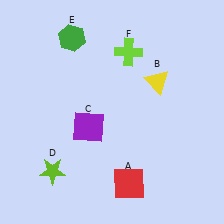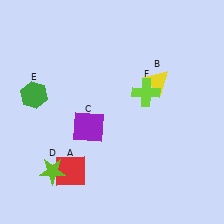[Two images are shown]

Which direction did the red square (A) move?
The red square (A) moved left.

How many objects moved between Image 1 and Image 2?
3 objects moved between the two images.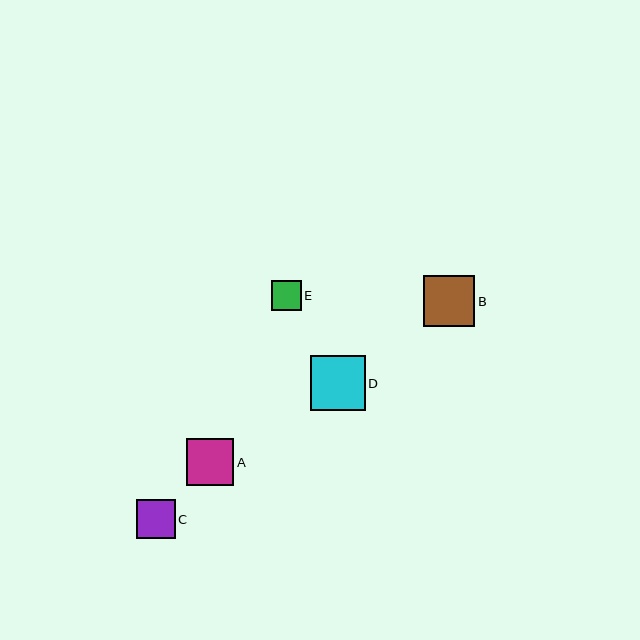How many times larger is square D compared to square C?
Square D is approximately 1.4 times the size of square C.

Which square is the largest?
Square D is the largest with a size of approximately 54 pixels.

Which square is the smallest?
Square E is the smallest with a size of approximately 30 pixels.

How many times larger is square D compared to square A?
Square D is approximately 1.2 times the size of square A.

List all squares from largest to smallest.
From largest to smallest: D, B, A, C, E.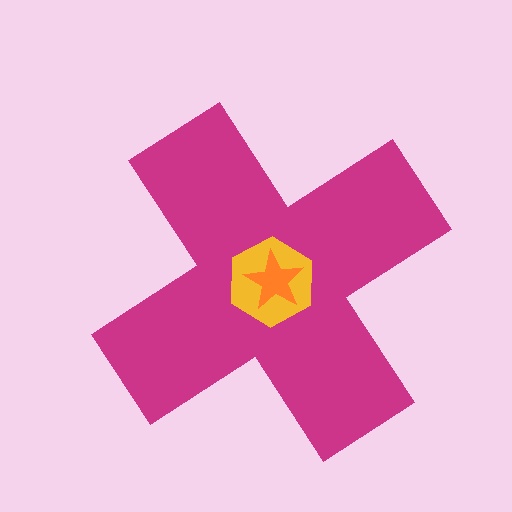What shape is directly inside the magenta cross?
The yellow hexagon.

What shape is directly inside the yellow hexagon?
The orange star.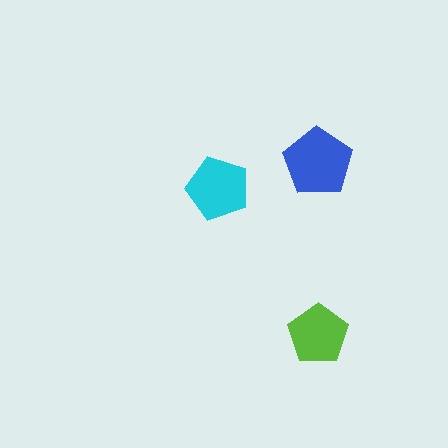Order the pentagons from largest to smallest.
the blue one, the cyan one, the lime one.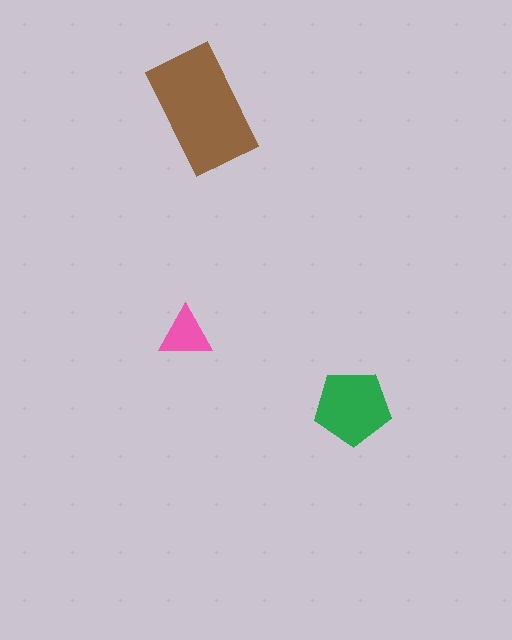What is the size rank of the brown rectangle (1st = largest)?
1st.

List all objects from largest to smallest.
The brown rectangle, the green pentagon, the pink triangle.